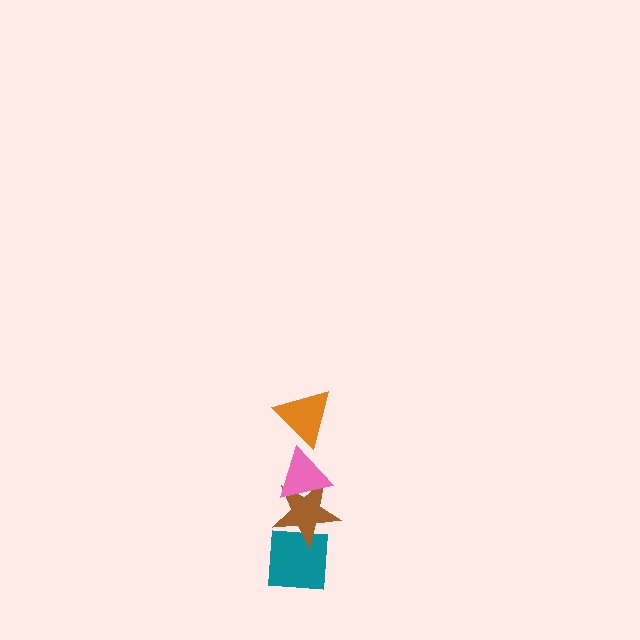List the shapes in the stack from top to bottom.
From top to bottom: the orange triangle, the pink triangle, the brown star, the teal square.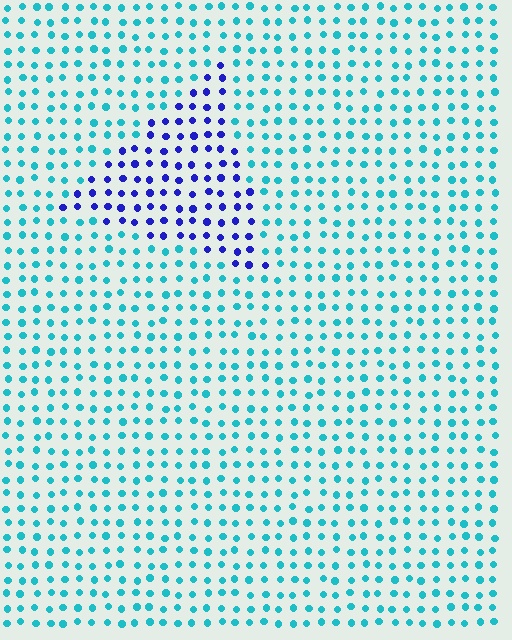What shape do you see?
I see a triangle.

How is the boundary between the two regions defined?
The boundary is defined purely by a slight shift in hue (about 58 degrees). Spacing, size, and orientation are identical on both sides.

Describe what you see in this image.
The image is filled with small cyan elements in a uniform arrangement. A triangle-shaped region is visible where the elements are tinted to a slightly different hue, forming a subtle color boundary.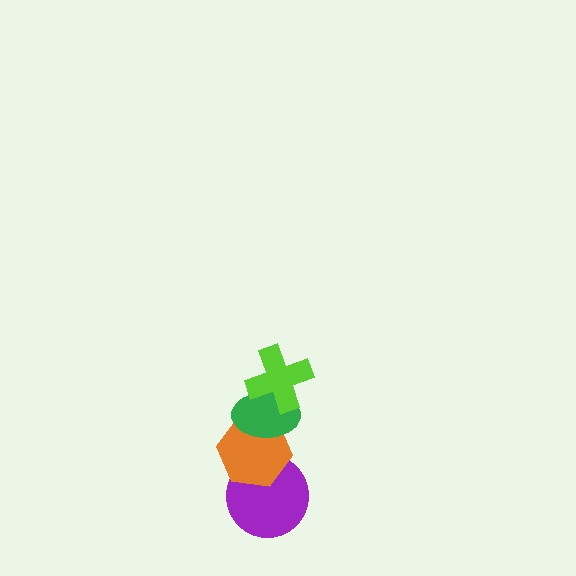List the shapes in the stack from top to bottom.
From top to bottom: the lime cross, the green ellipse, the orange hexagon, the purple circle.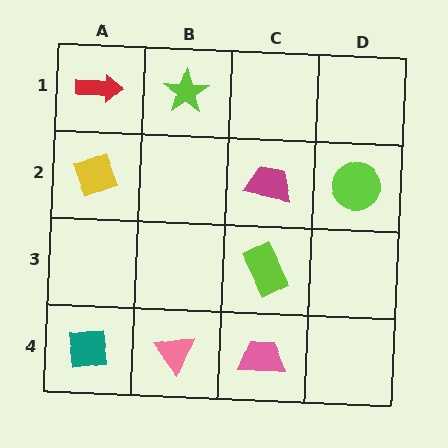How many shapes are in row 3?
1 shape.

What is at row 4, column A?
A teal square.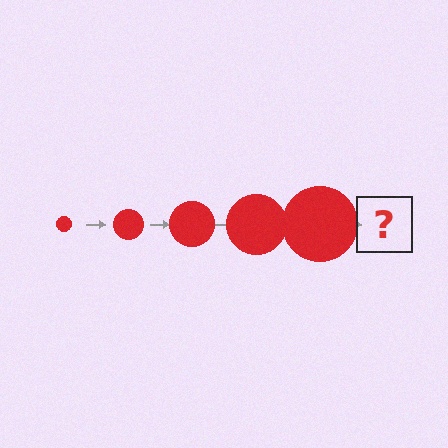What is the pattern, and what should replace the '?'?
The pattern is that the circle gets progressively larger each step. The '?' should be a red circle, larger than the previous one.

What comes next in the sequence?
The next element should be a red circle, larger than the previous one.